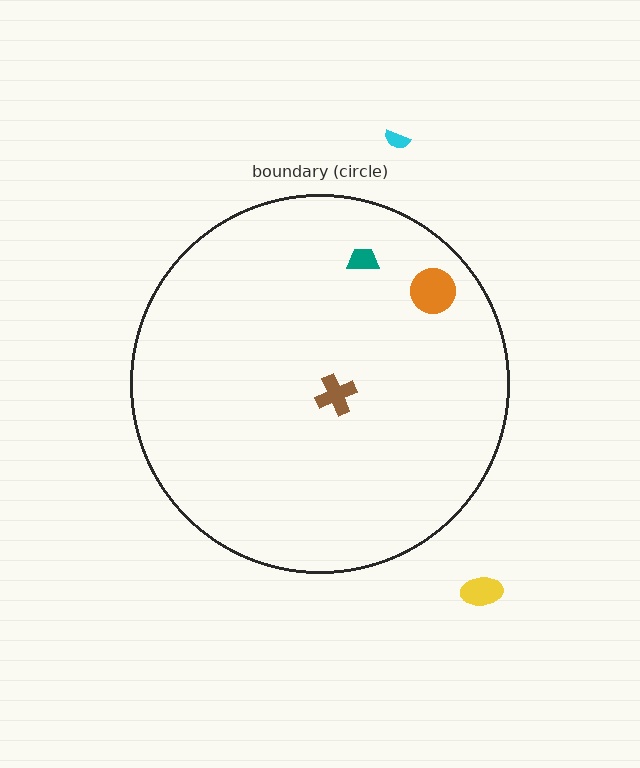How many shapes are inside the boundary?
3 inside, 2 outside.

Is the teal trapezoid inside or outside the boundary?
Inside.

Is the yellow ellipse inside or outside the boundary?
Outside.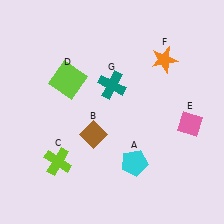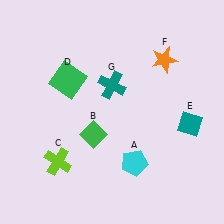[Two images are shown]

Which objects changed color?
B changed from brown to green. D changed from lime to green. E changed from pink to teal.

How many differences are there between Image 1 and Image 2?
There are 3 differences between the two images.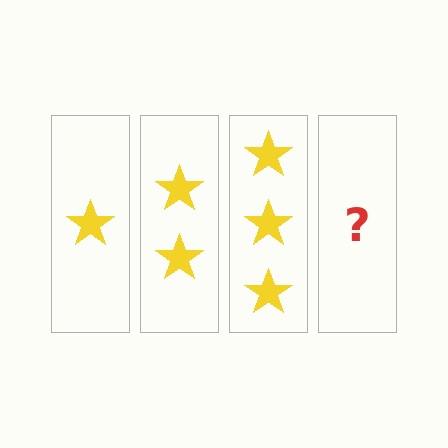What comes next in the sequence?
The next element should be 4 stars.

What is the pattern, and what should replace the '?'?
The pattern is that each step adds one more star. The '?' should be 4 stars.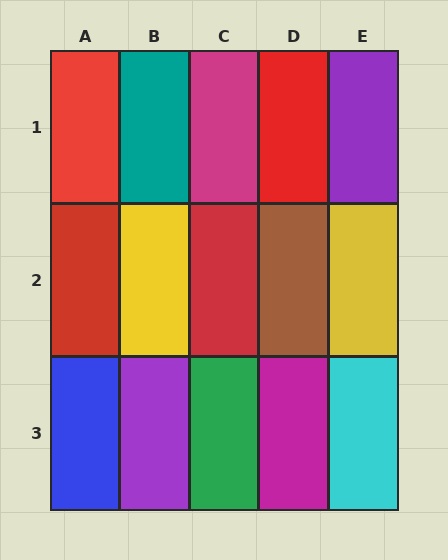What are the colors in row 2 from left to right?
Red, yellow, red, brown, yellow.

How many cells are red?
4 cells are red.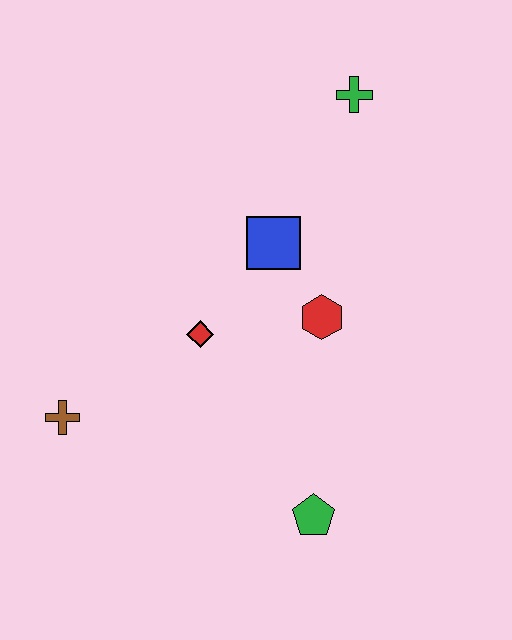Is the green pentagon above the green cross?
No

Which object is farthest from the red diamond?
The green cross is farthest from the red diamond.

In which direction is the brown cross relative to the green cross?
The brown cross is below the green cross.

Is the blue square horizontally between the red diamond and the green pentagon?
Yes